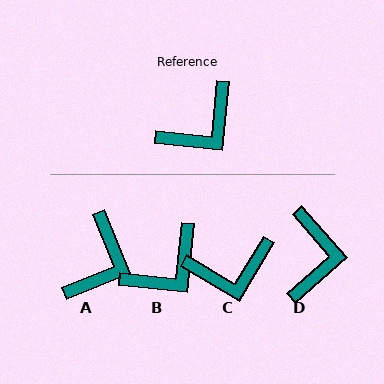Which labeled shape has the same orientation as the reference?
B.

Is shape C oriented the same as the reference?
No, it is off by about 25 degrees.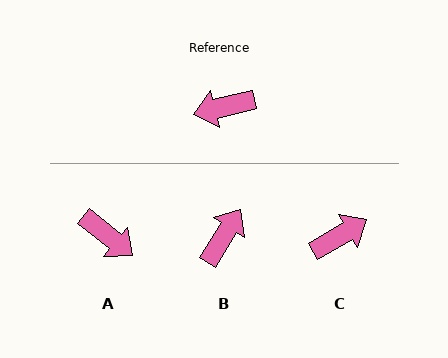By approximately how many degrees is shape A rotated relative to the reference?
Approximately 126 degrees counter-clockwise.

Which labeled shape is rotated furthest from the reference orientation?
C, about 163 degrees away.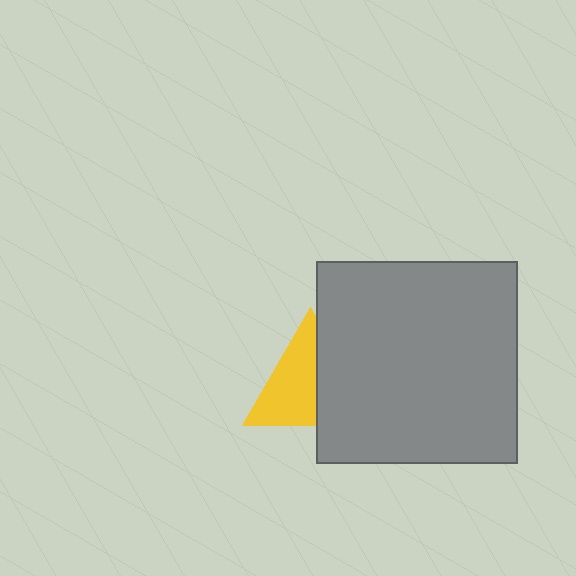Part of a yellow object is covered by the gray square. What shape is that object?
It is a triangle.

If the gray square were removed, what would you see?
You would see the complete yellow triangle.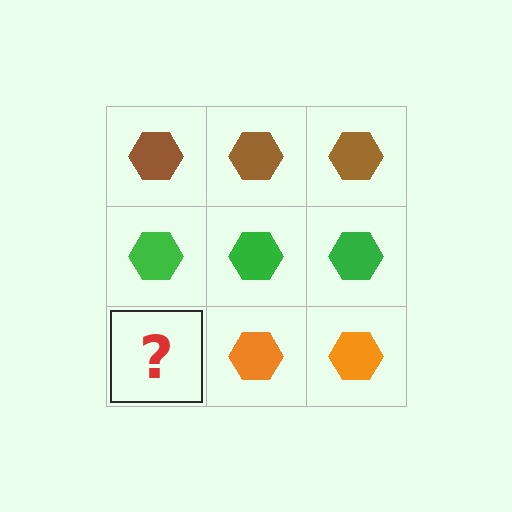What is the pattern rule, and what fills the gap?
The rule is that each row has a consistent color. The gap should be filled with an orange hexagon.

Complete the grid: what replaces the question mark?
The question mark should be replaced with an orange hexagon.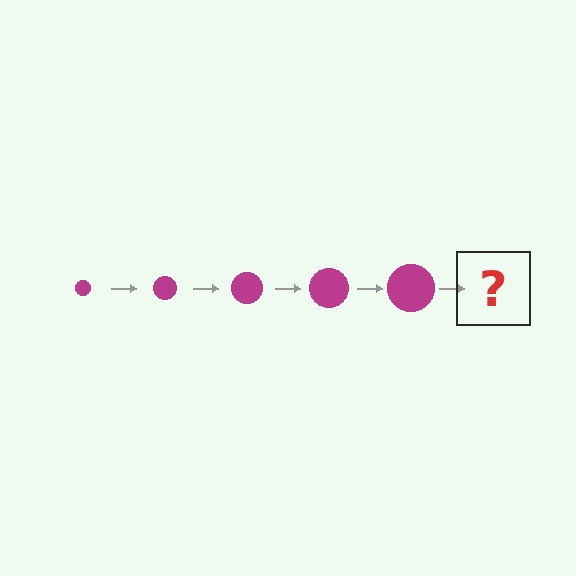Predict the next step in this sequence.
The next step is a magenta circle, larger than the previous one.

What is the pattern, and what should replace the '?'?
The pattern is that the circle gets progressively larger each step. The '?' should be a magenta circle, larger than the previous one.